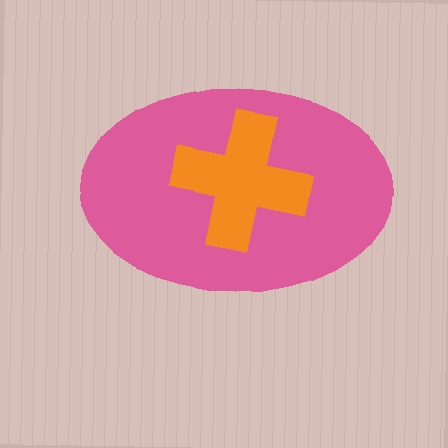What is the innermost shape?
The orange cross.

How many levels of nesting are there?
2.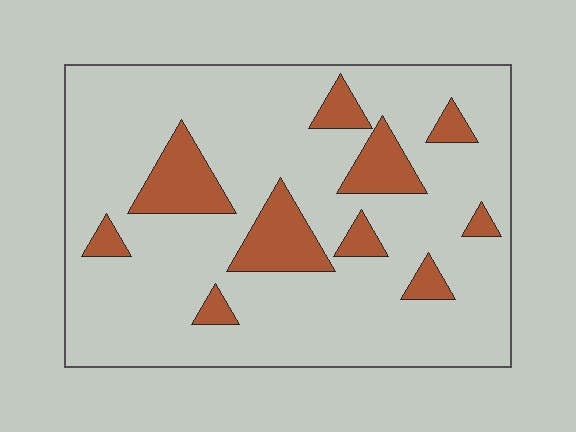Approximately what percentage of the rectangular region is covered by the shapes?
Approximately 15%.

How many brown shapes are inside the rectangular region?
10.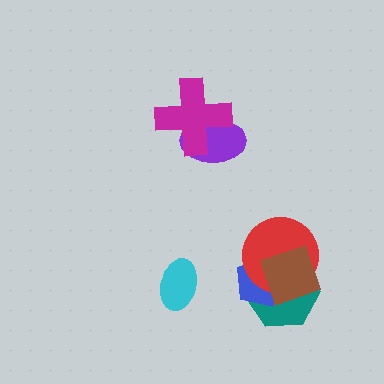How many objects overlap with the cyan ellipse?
0 objects overlap with the cyan ellipse.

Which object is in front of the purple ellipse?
The magenta cross is in front of the purple ellipse.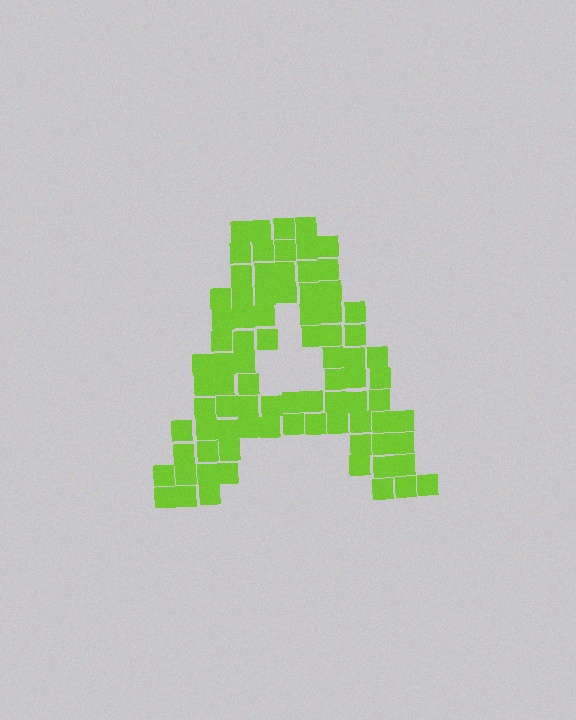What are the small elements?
The small elements are squares.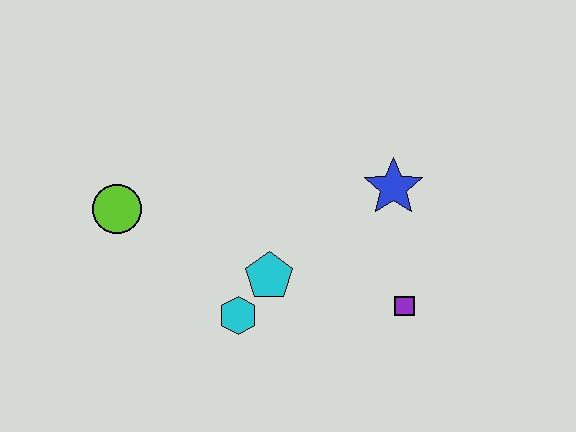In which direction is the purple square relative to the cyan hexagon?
The purple square is to the right of the cyan hexagon.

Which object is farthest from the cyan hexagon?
The blue star is farthest from the cyan hexagon.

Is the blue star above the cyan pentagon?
Yes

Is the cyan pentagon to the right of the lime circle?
Yes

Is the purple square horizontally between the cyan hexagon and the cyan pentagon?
No